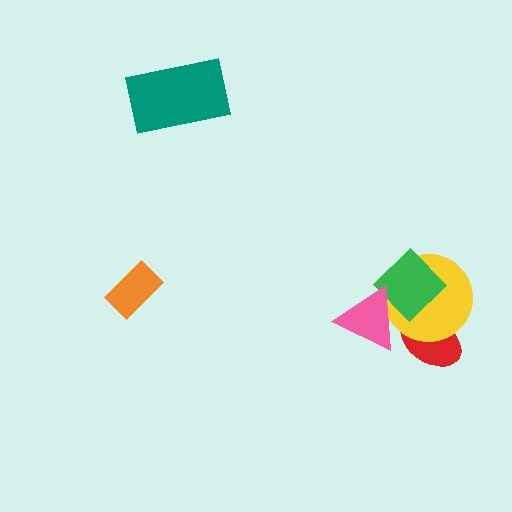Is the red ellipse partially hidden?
Yes, it is partially covered by another shape.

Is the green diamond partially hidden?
Yes, it is partially covered by another shape.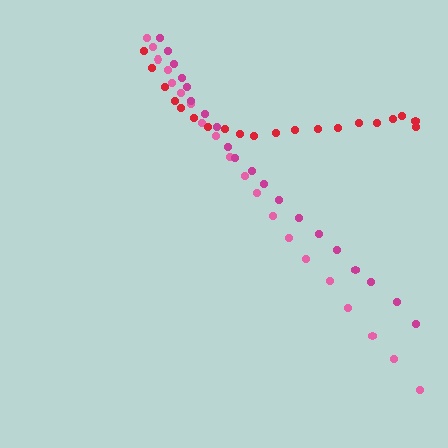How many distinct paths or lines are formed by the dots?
There are 3 distinct paths.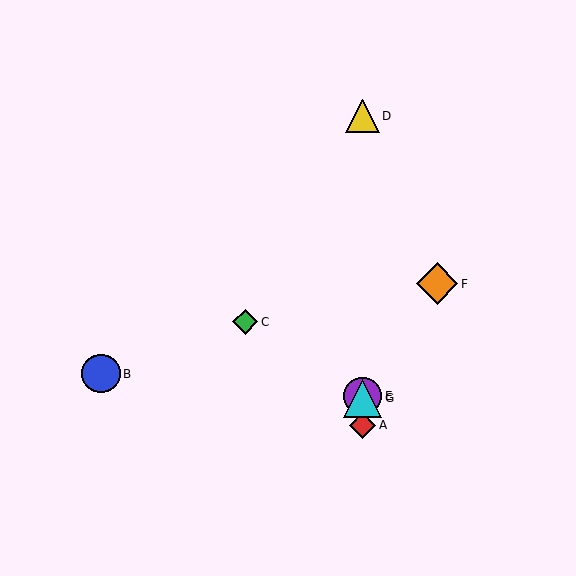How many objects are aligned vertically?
4 objects (A, D, E, G) are aligned vertically.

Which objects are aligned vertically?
Objects A, D, E, G are aligned vertically.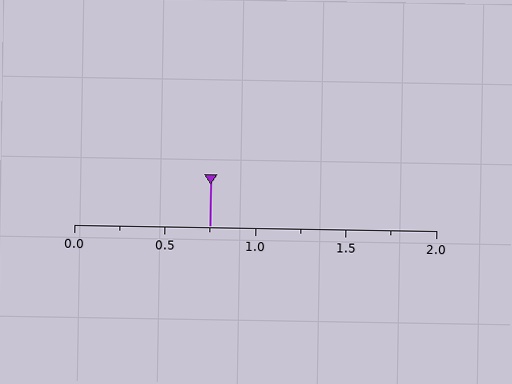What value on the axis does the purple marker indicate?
The marker indicates approximately 0.75.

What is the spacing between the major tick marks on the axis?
The major ticks are spaced 0.5 apart.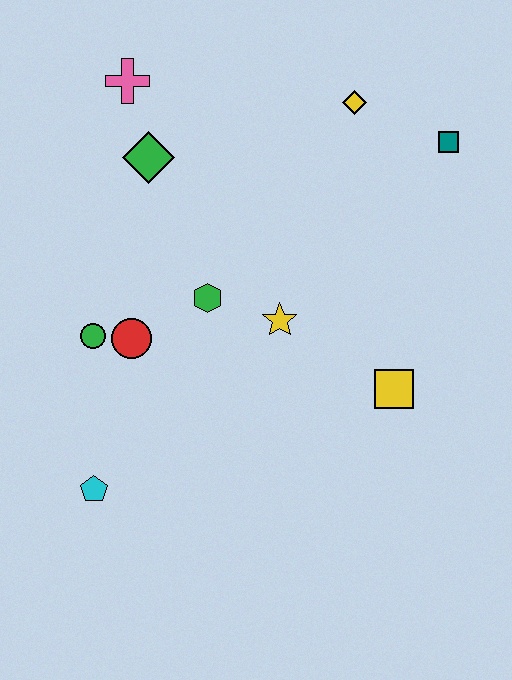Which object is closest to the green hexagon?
The yellow star is closest to the green hexagon.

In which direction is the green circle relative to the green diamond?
The green circle is below the green diamond.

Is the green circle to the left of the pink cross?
Yes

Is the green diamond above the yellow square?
Yes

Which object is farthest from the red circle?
The teal square is farthest from the red circle.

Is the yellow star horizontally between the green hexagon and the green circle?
No